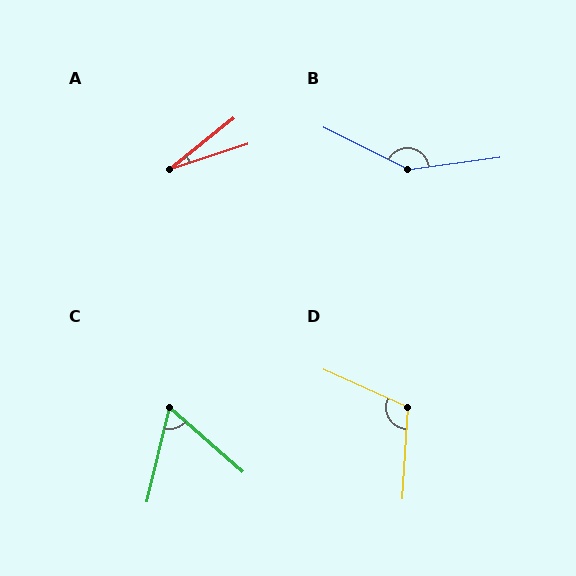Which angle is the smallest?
A, at approximately 21 degrees.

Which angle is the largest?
B, at approximately 146 degrees.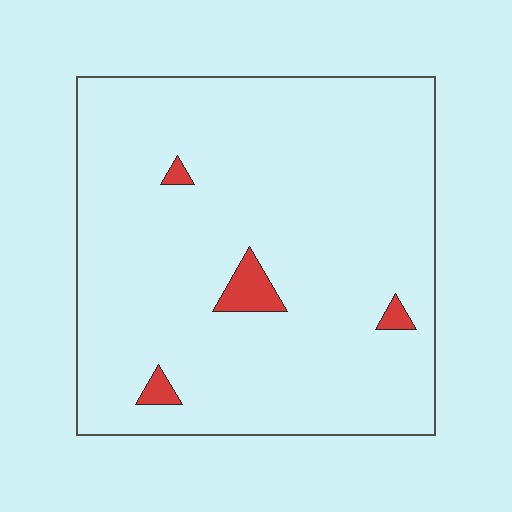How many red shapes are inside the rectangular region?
4.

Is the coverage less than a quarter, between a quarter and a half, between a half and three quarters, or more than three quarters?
Less than a quarter.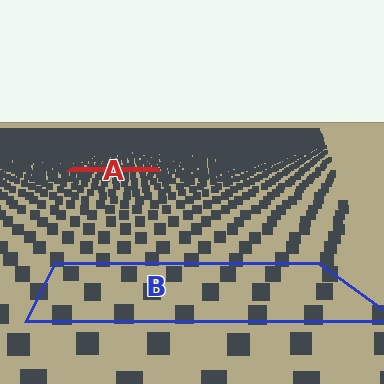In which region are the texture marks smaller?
The texture marks are smaller in region A, because it is farther away.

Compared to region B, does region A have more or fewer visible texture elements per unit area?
Region A has more texture elements per unit area — they are packed more densely because it is farther away.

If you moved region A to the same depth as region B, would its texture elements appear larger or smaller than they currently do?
They would appear larger. At a closer depth, the same texture elements are projected at a bigger on-screen size.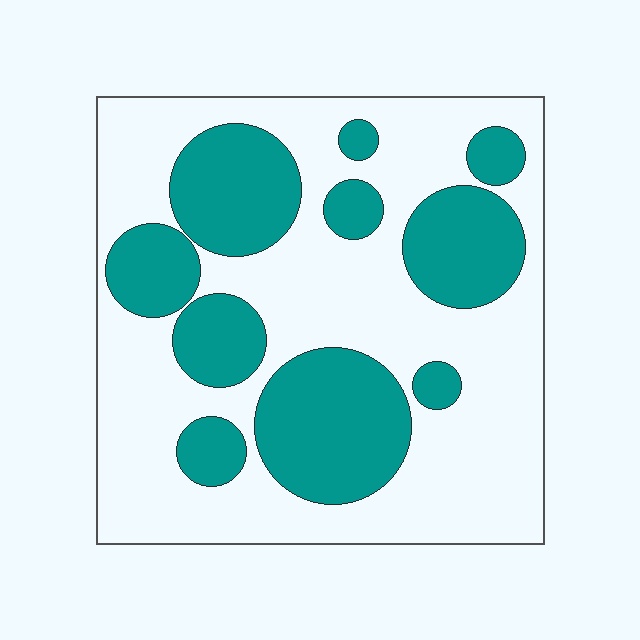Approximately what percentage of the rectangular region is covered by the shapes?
Approximately 35%.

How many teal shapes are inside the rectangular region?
10.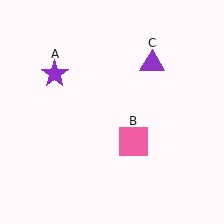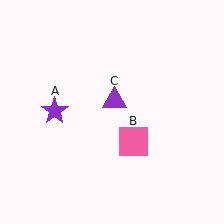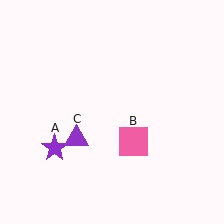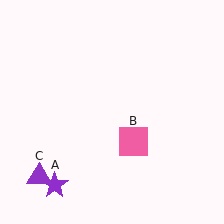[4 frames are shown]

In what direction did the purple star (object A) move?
The purple star (object A) moved down.